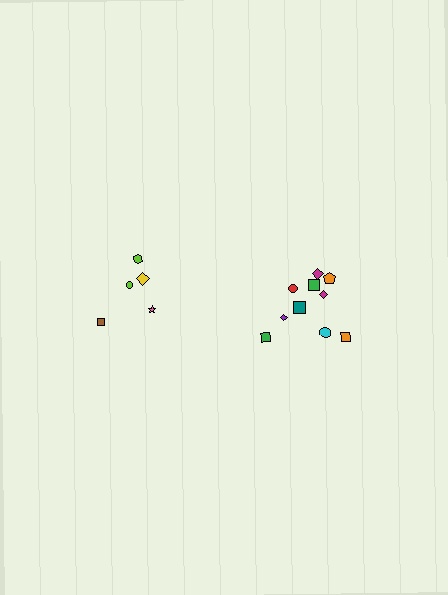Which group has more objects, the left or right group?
The right group.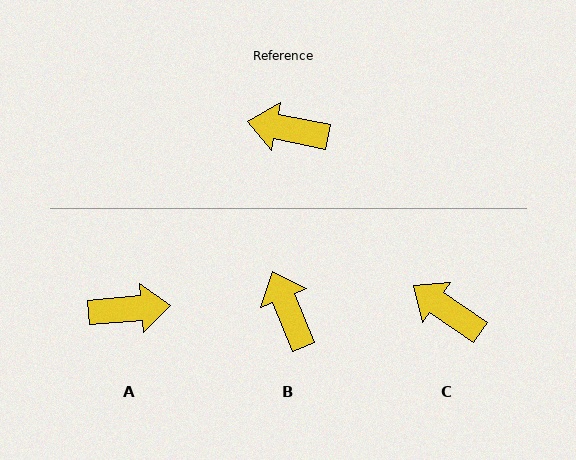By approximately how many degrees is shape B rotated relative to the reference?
Approximately 57 degrees clockwise.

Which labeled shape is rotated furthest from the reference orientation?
A, about 164 degrees away.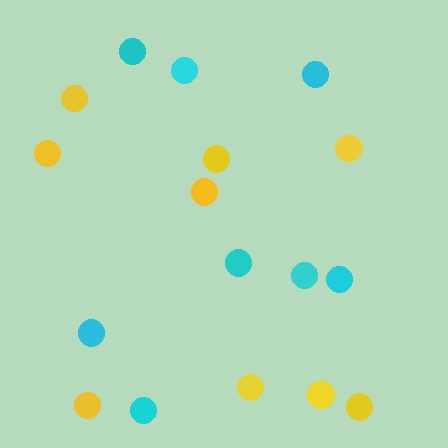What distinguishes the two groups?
There are 2 groups: one group of cyan circles (8) and one group of yellow circles (9).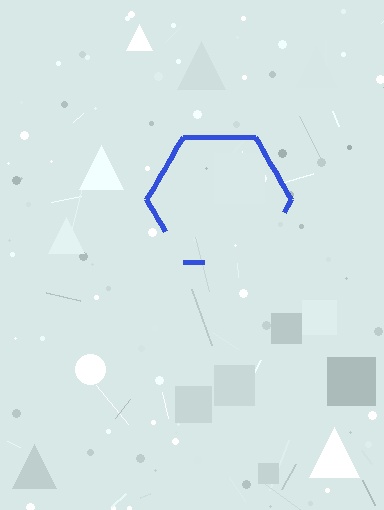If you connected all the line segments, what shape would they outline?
They would outline a hexagon.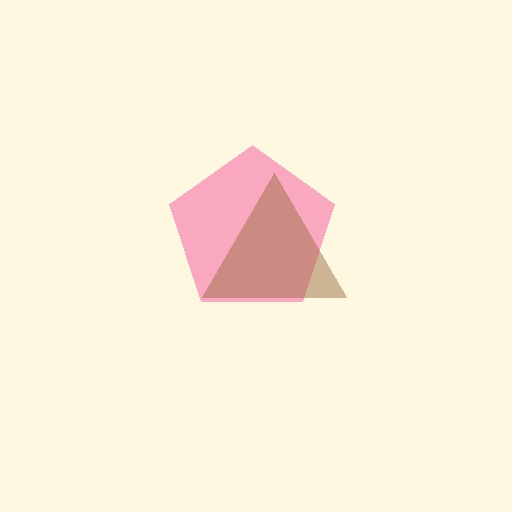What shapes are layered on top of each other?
The layered shapes are: a pink pentagon, a brown triangle.